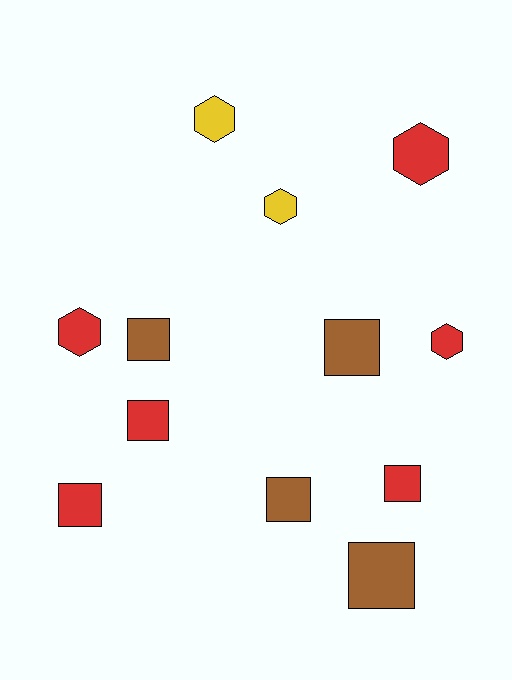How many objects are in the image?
There are 12 objects.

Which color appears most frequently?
Red, with 6 objects.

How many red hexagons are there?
There are 3 red hexagons.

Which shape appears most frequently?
Square, with 7 objects.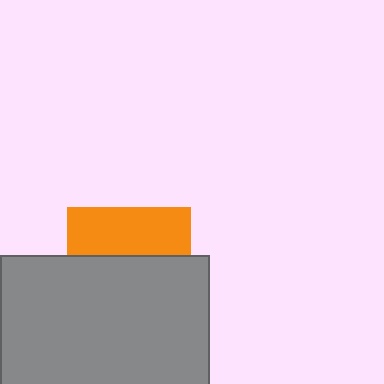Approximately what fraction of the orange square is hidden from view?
Roughly 61% of the orange square is hidden behind the gray rectangle.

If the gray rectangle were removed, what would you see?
You would see the complete orange square.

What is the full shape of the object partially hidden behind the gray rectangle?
The partially hidden object is an orange square.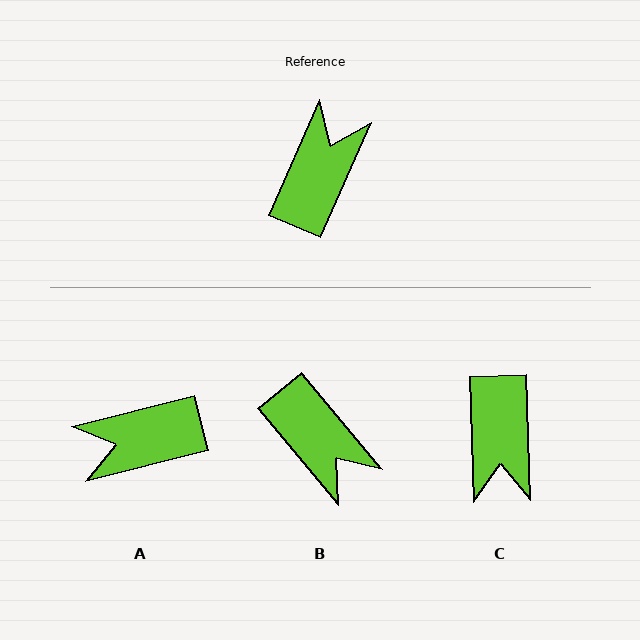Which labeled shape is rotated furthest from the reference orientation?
C, about 155 degrees away.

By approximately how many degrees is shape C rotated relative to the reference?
Approximately 155 degrees clockwise.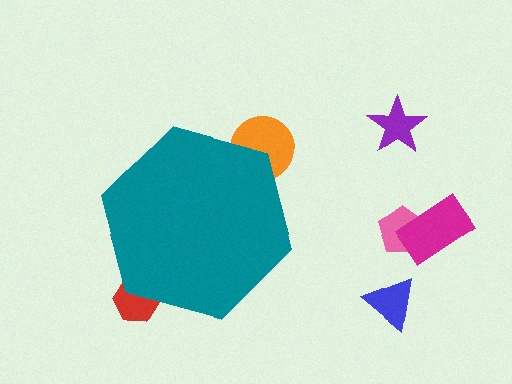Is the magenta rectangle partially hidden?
No, the magenta rectangle is fully visible.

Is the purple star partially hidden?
No, the purple star is fully visible.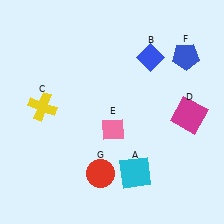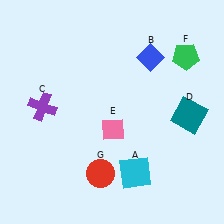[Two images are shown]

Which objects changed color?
C changed from yellow to purple. D changed from magenta to teal. F changed from blue to green.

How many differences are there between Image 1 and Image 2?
There are 3 differences between the two images.